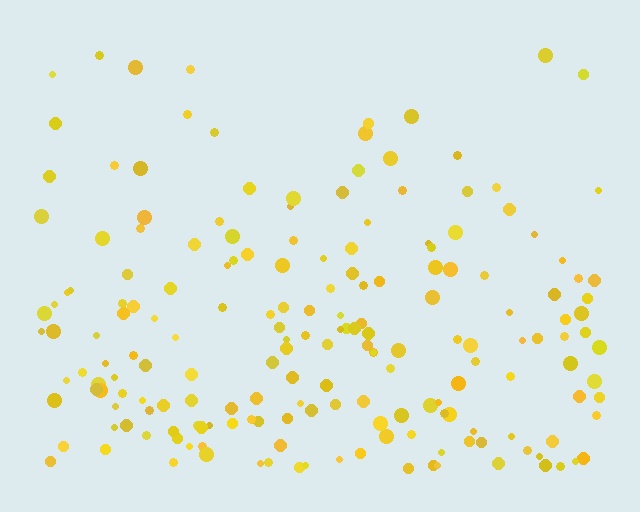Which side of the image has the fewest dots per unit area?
The top.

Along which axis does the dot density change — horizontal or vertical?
Vertical.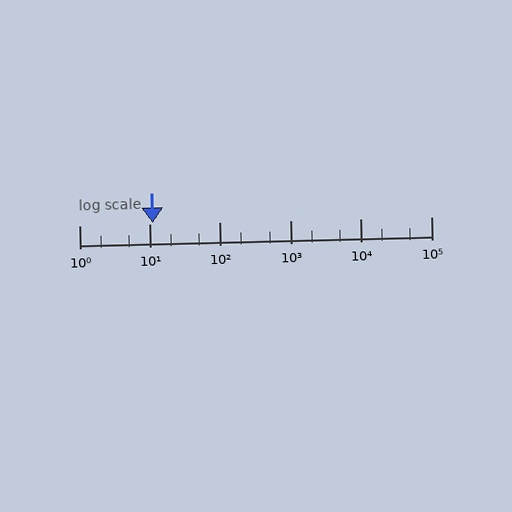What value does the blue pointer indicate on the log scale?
The pointer indicates approximately 11.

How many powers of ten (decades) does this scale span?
The scale spans 5 decades, from 1 to 100000.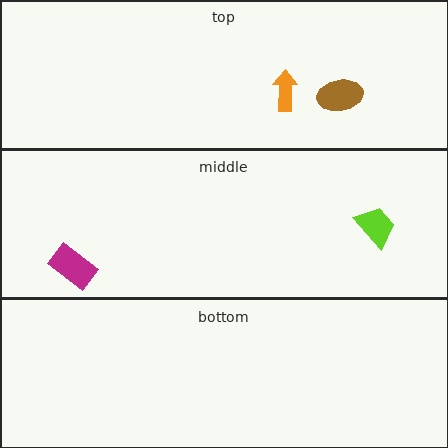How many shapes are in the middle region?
2.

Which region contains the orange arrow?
The top region.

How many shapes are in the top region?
2.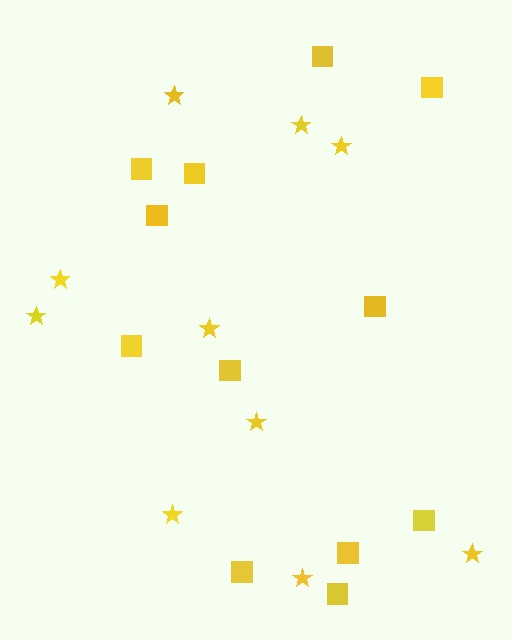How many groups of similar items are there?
There are 2 groups: one group of stars (10) and one group of squares (12).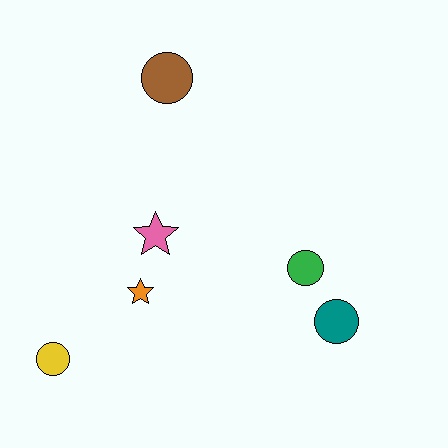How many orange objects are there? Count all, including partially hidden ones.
There is 1 orange object.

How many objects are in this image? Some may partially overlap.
There are 6 objects.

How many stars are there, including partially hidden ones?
There are 2 stars.